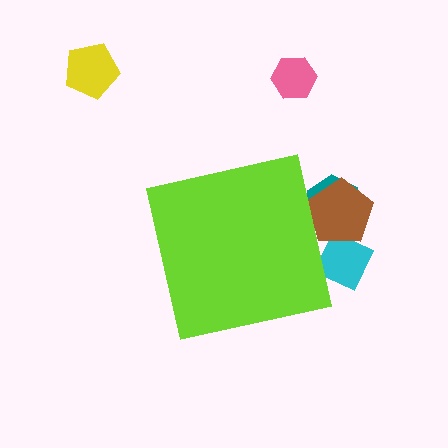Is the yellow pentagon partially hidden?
No, the yellow pentagon is fully visible.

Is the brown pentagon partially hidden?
Yes, the brown pentagon is partially hidden behind the lime square.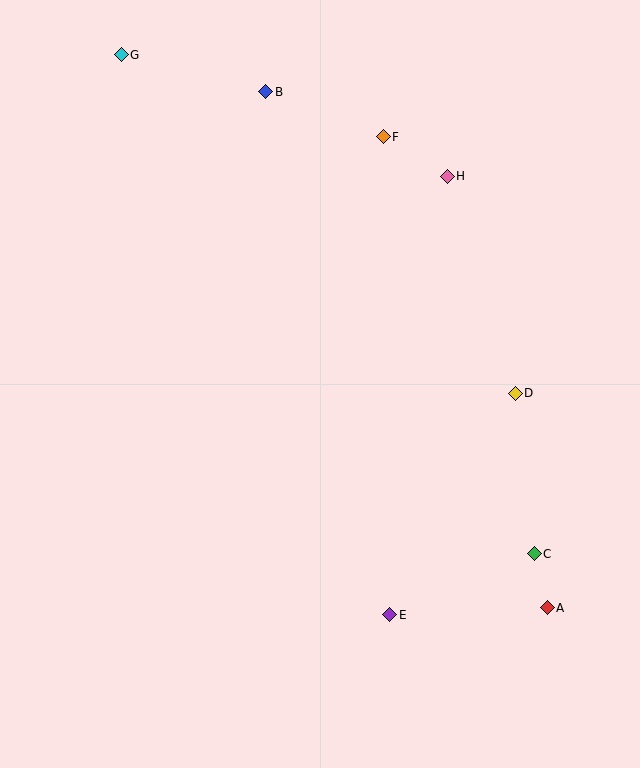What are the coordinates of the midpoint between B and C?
The midpoint between B and C is at (400, 323).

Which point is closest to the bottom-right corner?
Point A is closest to the bottom-right corner.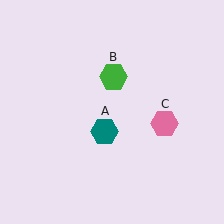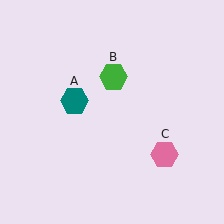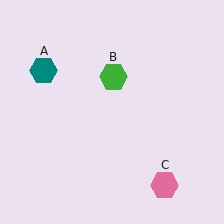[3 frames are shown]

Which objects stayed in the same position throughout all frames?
Green hexagon (object B) remained stationary.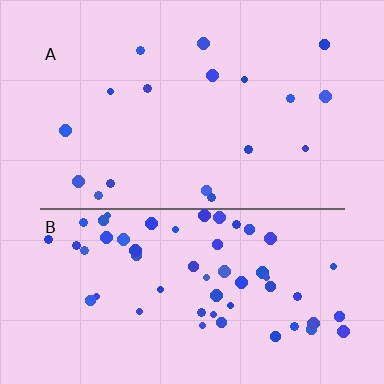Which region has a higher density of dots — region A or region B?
B (the bottom).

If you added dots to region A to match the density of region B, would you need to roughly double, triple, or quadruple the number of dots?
Approximately triple.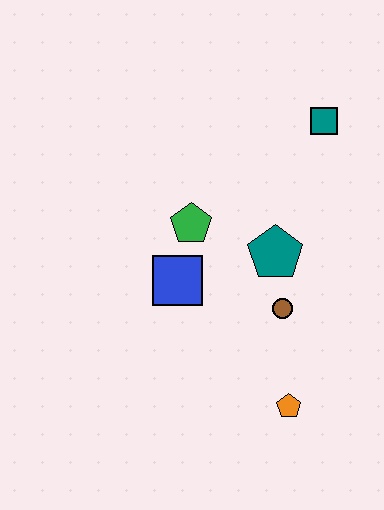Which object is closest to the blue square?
The green pentagon is closest to the blue square.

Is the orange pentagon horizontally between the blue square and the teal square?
Yes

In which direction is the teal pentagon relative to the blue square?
The teal pentagon is to the right of the blue square.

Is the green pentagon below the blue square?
No